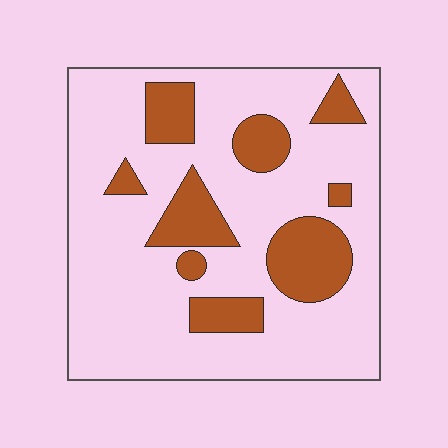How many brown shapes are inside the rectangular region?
9.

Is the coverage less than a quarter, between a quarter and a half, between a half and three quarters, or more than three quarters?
Less than a quarter.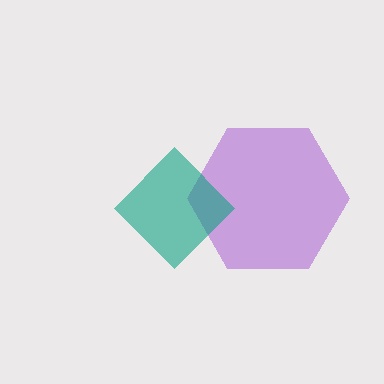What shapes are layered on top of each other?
The layered shapes are: a purple hexagon, a teal diamond.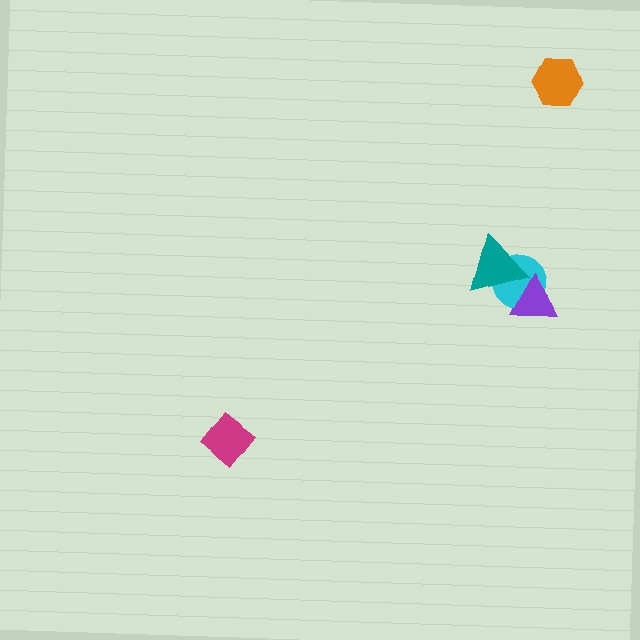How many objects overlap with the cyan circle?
2 objects overlap with the cyan circle.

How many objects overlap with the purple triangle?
2 objects overlap with the purple triangle.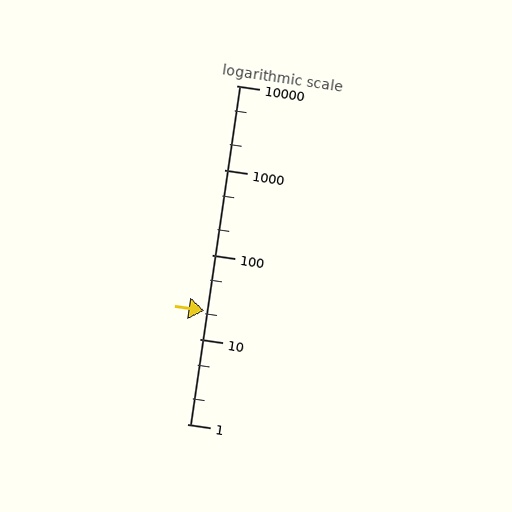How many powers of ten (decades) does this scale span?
The scale spans 4 decades, from 1 to 10000.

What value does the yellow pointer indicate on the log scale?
The pointer indicates approximately 22.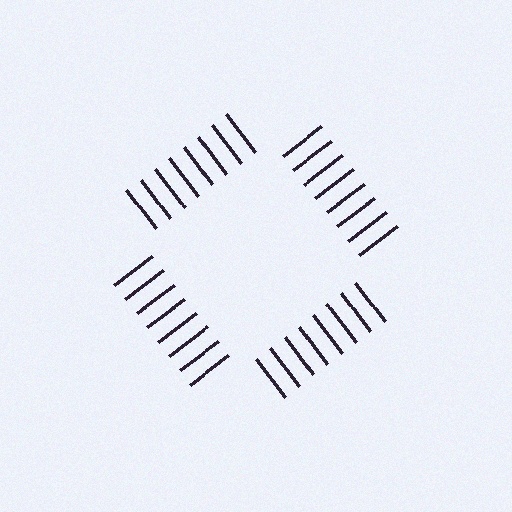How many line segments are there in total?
32 — 8 along each of the 4 edges.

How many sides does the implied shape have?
4 sides — the line-ends trace a square.